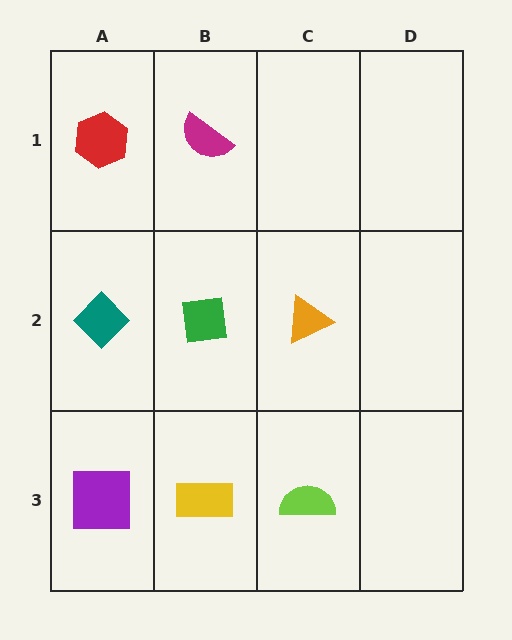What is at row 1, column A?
A red hexagon.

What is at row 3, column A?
A purple square.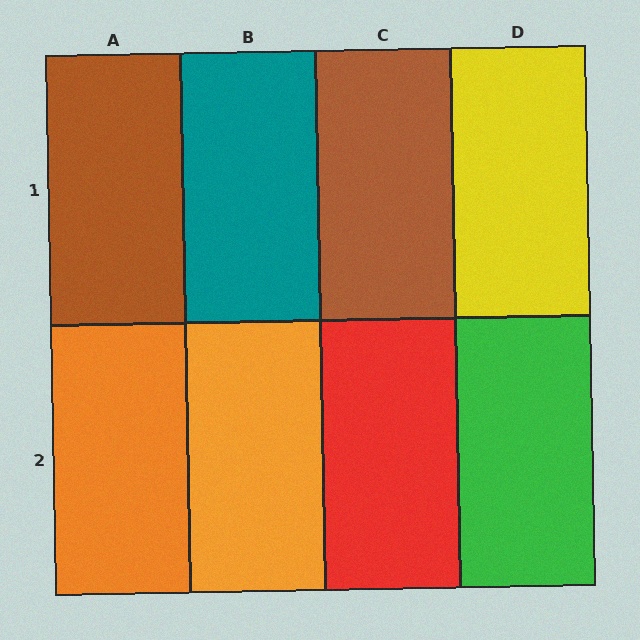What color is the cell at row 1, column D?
Yellow.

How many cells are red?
1 cell is red.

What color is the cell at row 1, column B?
Teal.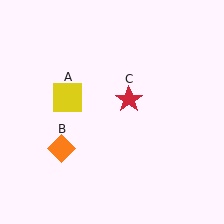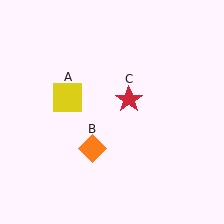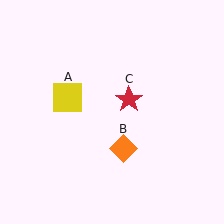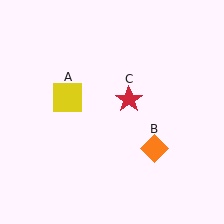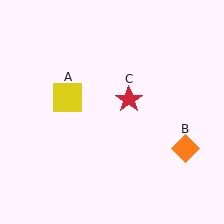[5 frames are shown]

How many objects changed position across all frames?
1 object changed position: orange diamond (object B).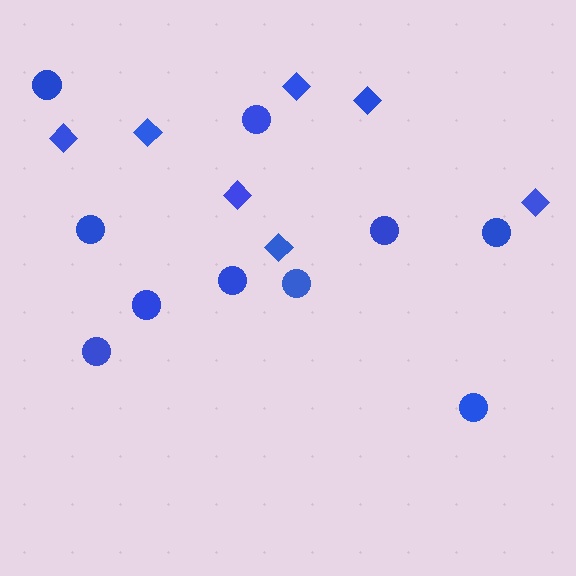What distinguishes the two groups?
There are 2 groups: one group of circles (10) and one group of diamonds (7).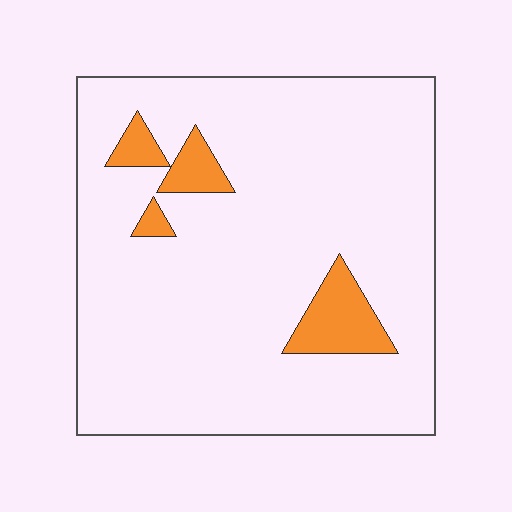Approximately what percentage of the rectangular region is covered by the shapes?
Approximately 10%.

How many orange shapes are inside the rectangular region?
4.